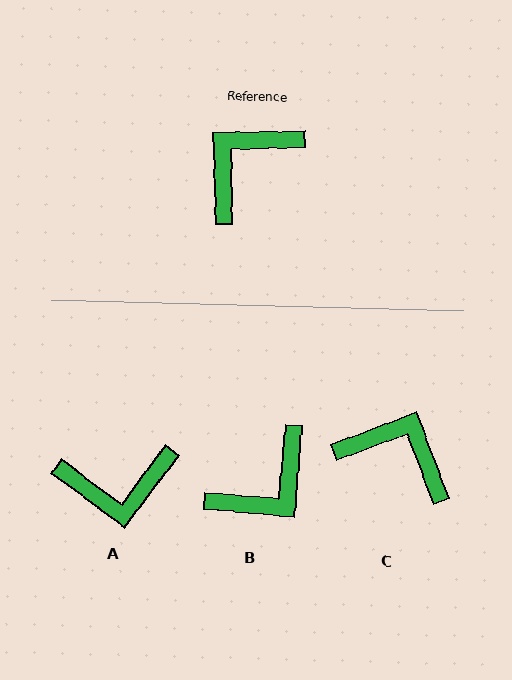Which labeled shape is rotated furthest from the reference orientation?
B, about 174 degrees away.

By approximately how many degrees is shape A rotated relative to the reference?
Approximately 141 degrees counter-clockwise.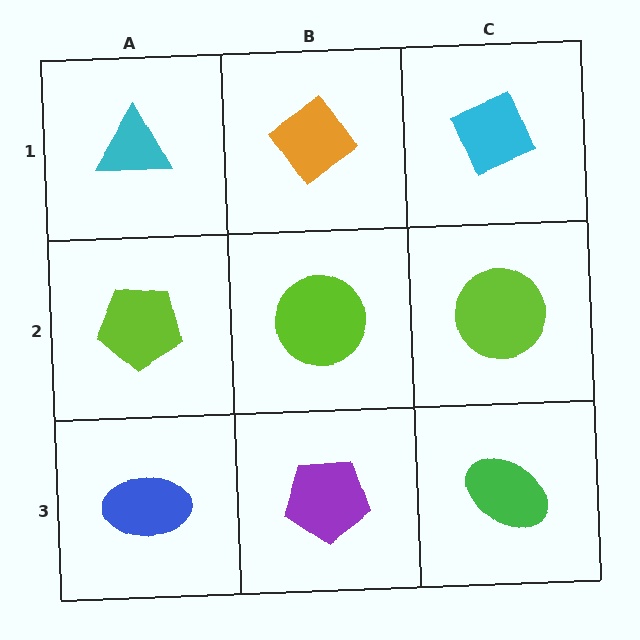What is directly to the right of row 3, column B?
A green ellipse.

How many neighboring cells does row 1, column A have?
2.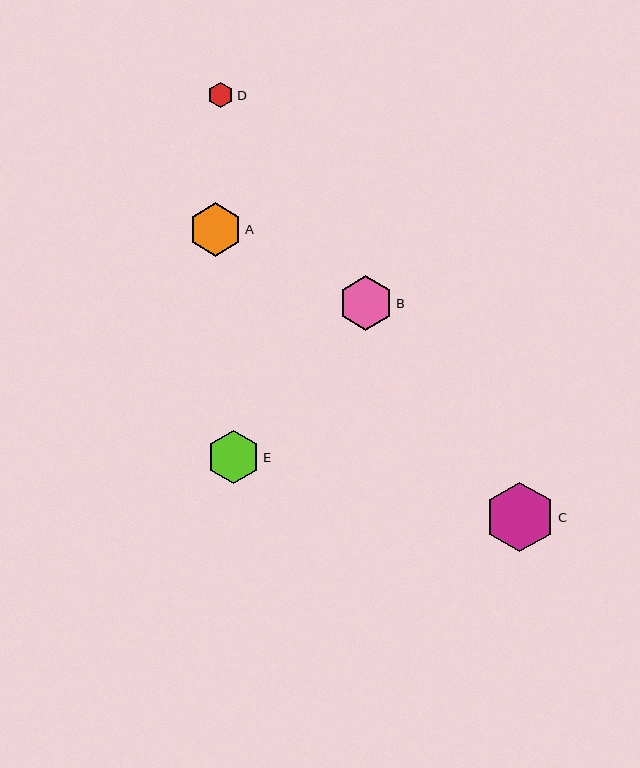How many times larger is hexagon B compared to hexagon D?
Hexagon B is approximately 2.1 times the size of hexagon D.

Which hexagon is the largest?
Hexagon C is the largest with a size of approximately 70 pixels.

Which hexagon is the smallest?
Hexagon D is the smallest with a size of approximately 25 pixels.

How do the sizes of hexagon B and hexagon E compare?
Hexagon B and hexagon E are approximately the same size.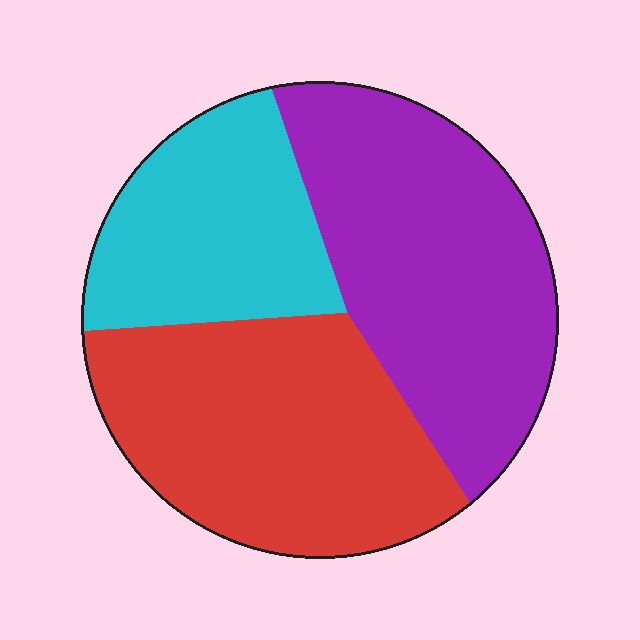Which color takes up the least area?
Cyan, at roughly 25%.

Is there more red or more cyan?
Red.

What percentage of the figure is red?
Red takes up between a third and a half of the figure.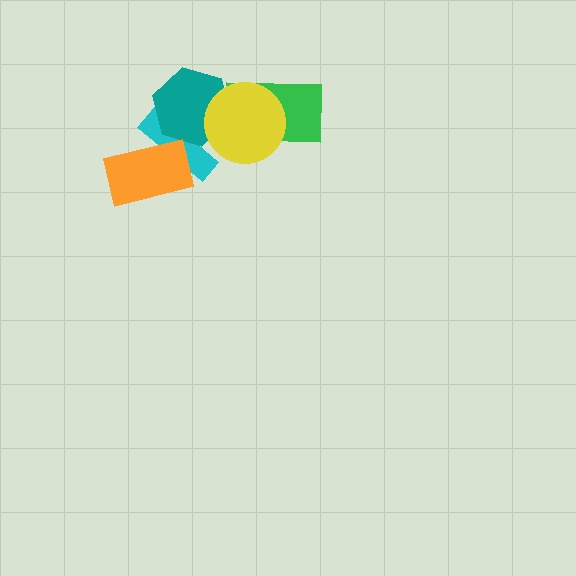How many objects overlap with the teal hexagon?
2 objects overlap with the teal hexagon.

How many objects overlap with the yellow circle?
3 objects overlap with the yellow circle.